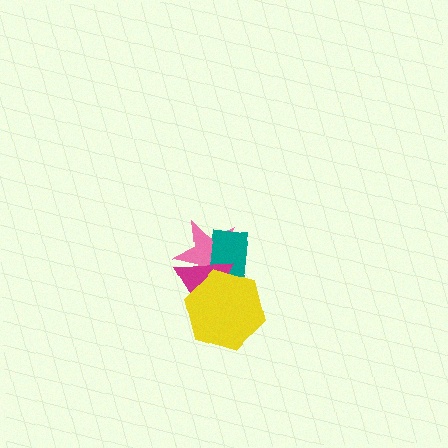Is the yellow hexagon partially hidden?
No, no other shape covers it.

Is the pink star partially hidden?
Yes, it is partially covered by another shape.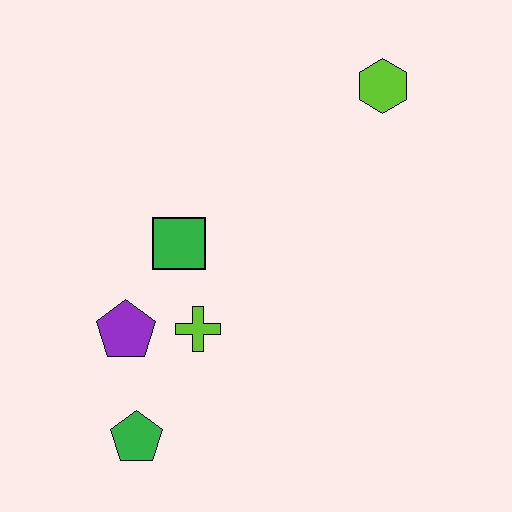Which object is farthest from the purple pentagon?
The lime hexagon is farthest from the purple pentagon.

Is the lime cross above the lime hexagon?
No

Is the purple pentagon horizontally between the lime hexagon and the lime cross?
No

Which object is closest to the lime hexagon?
The green square is closest to the lime hexagon.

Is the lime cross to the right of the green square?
Yes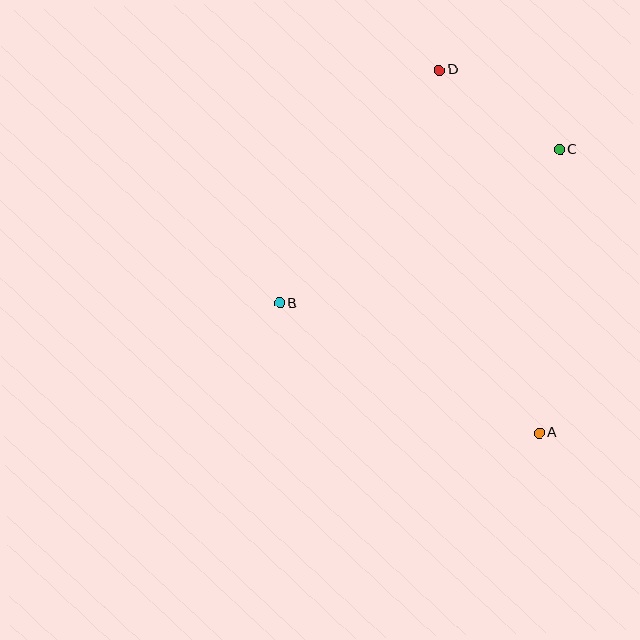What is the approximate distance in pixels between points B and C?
The distance between B and C is approximately 319 pixels.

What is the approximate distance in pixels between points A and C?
The distance between A and C is approximately 284 pixels.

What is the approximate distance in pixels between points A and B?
The distance between A and B is approximately 290 pixels.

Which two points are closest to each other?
Points C and D are closest to each other.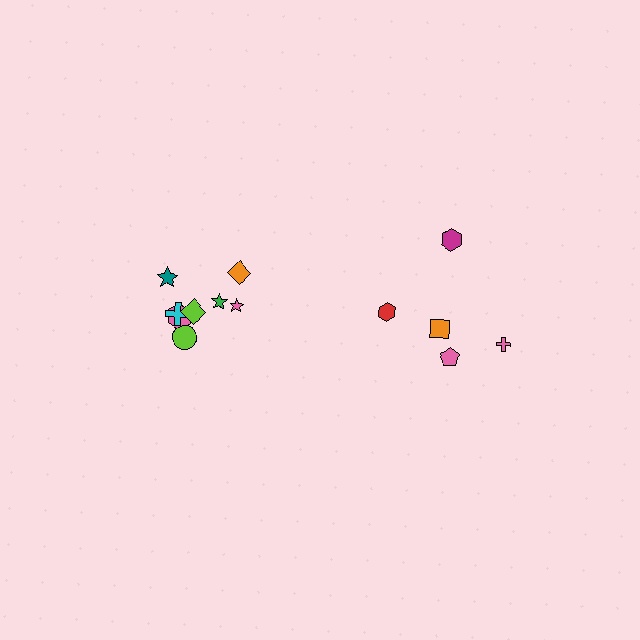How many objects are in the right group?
There are 5 objects.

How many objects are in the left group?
There are 8 objects.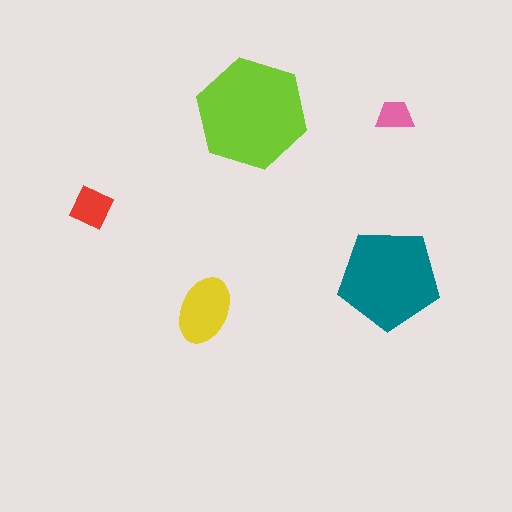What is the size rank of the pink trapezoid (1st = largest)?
5th.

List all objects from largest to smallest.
The lime hexagon, the teal pentagon, the yellow ellipse, the red square, the pink trapezoid.